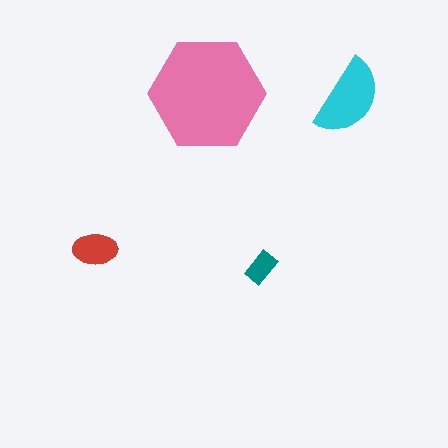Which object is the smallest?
The teal rectangle.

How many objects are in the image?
There are 4 objects in the image.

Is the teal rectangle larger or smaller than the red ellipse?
Smaller.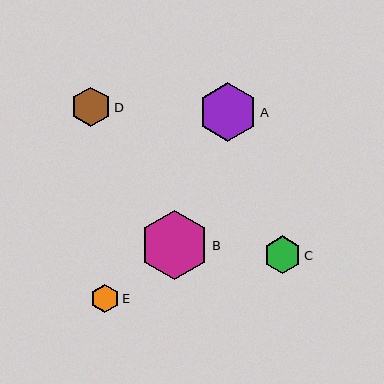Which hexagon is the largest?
Hexagon B is the largest with a size of approximately 69 pixels.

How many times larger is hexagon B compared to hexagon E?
Hexagon B is approximately 2.4 times the size of hexagon E.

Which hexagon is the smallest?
Hexagon E is the smallest with a size of approximately 28 pixels.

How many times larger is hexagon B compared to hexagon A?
Hexagon B is approximately 1.2 times the size of hexagon A.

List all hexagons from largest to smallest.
From largest to smallest: B, A, D, C, E.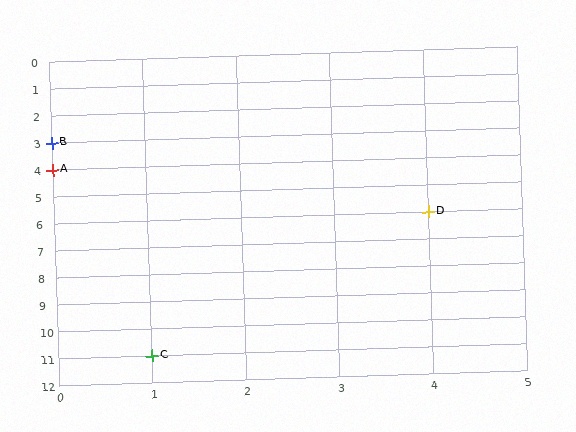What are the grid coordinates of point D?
Point D is at grid coordinates (4, 6).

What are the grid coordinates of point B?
Point B is at grid coordinates (0, 3).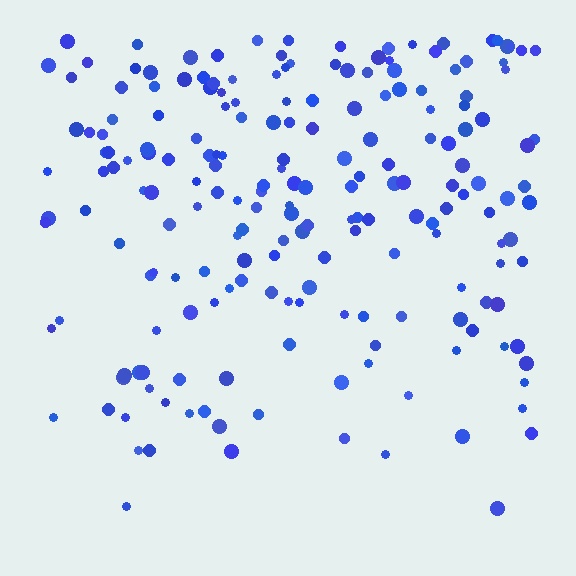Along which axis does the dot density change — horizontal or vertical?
Vertical.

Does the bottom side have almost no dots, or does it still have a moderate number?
Still a moderate number, just noticeably fewer than the top.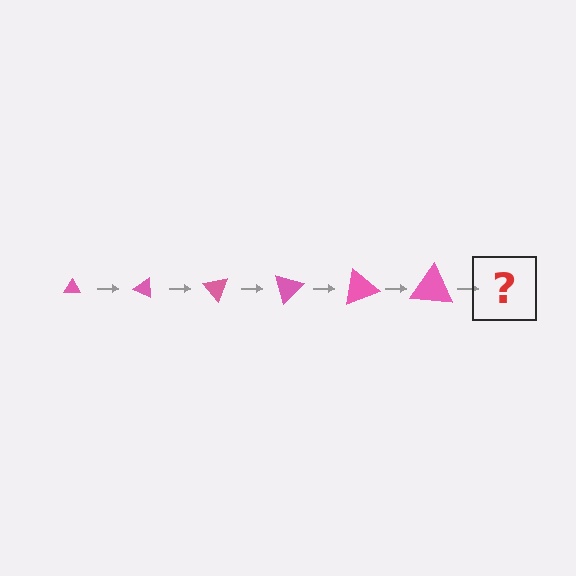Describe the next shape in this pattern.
It should be a triangle, larger than the previous one and rotated 150 degrees from the start.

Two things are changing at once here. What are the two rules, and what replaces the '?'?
The two rules are that the triangle grows larger each step and it rotates 25 degrees each step. The '?' should be a triangle, larger than the previous one and rotated 150 degrees from the start.